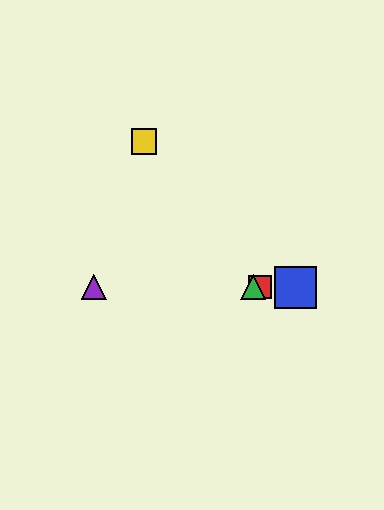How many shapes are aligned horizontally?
4 shapes (the red square, the blue square, the green triangle, the purple triangle) are aligned horizontally.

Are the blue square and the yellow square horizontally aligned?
No, the blue square is at y≈287 and the yellow square is at y≈141.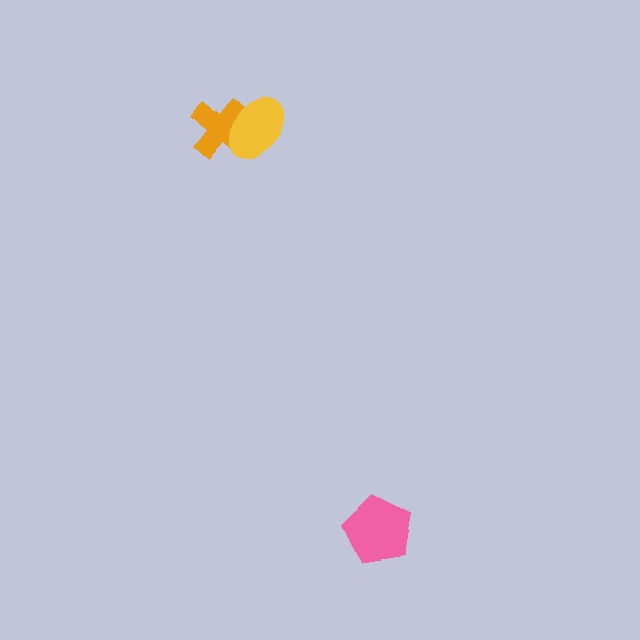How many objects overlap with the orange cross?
1 object overlaps with the orange cross.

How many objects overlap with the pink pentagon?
0 objects overlap with the pink pentagon.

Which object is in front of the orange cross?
The yellow ellipse is in front of the orange cross.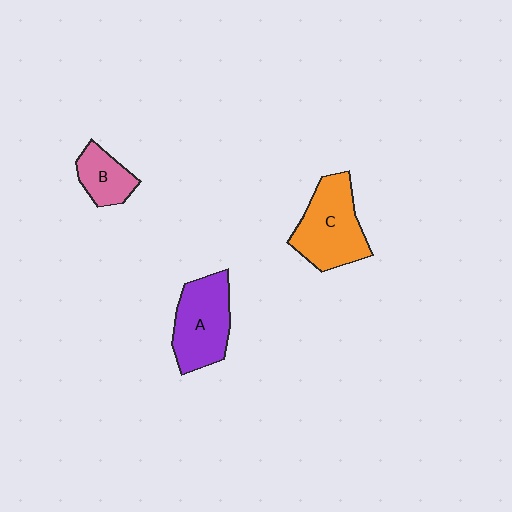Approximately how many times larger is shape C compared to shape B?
Approximately 1.9 times.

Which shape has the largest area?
Shape C (orange).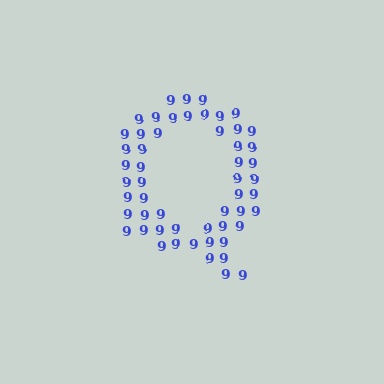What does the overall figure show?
The overall figure shows the letter Q.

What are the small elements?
The small elements are digit 9's.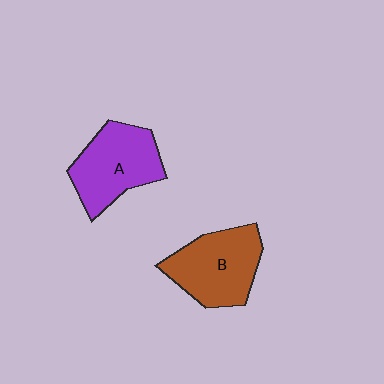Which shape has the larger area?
Shape B (brown).